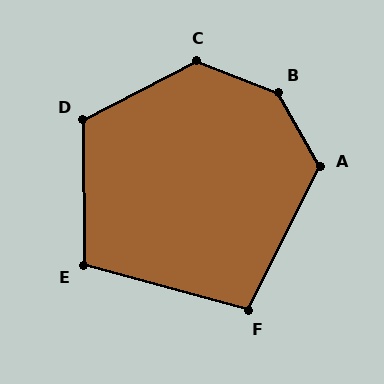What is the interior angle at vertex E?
Approximately 105 degrees (obtuse).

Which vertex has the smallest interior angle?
F, at approximately 101 degrees.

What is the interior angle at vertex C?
Approximately 131 degrees (obtuse).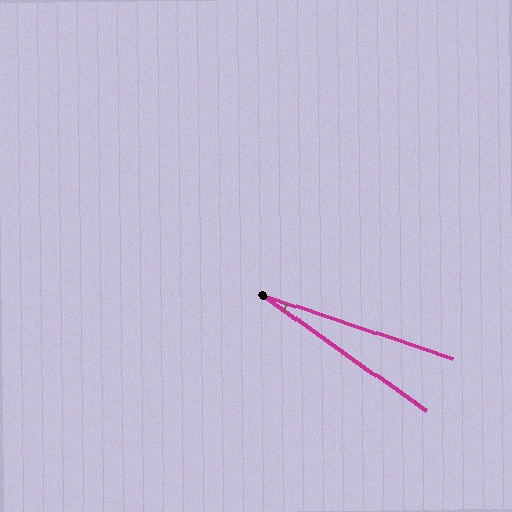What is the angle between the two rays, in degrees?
Approximately 17 degrees.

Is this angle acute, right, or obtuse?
It is acute.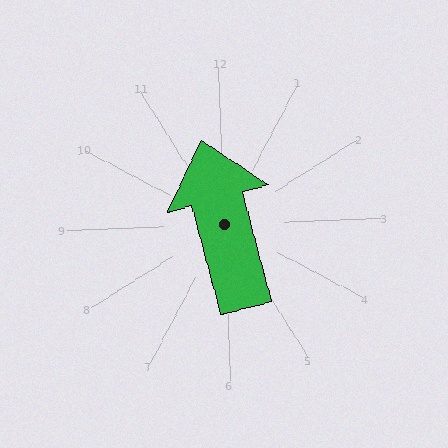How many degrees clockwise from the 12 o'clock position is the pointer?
Approximately 347 degrees.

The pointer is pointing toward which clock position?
Roughly 12 o'clock.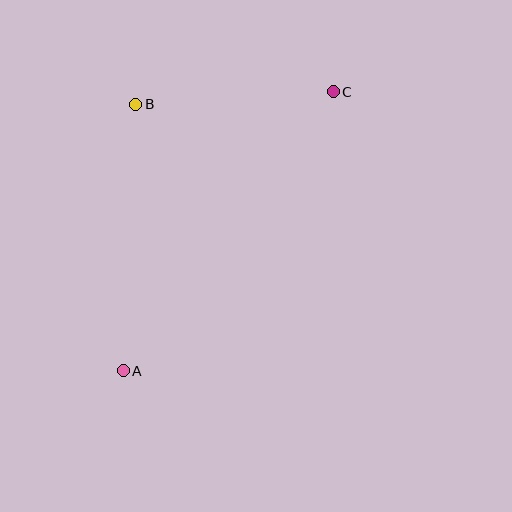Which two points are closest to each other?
Points B and C are closest to each other.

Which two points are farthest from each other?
Points A and C are farthest from each other.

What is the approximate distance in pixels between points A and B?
The distance between A and B is approximately 267 pixels.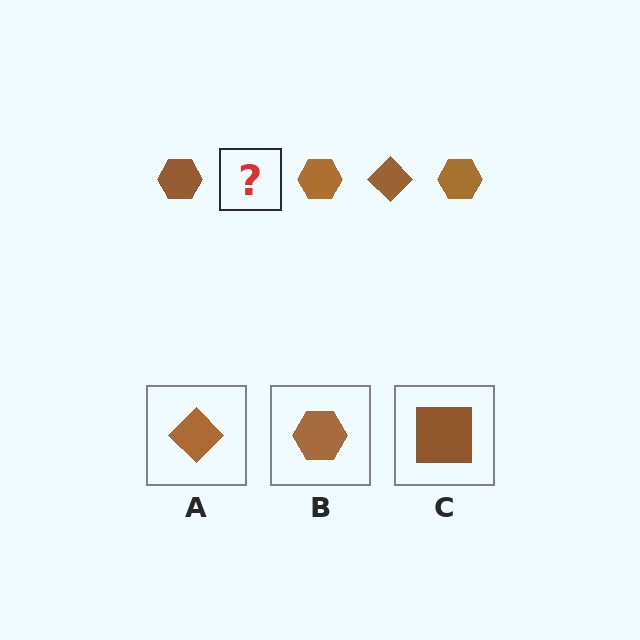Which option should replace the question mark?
Option A.